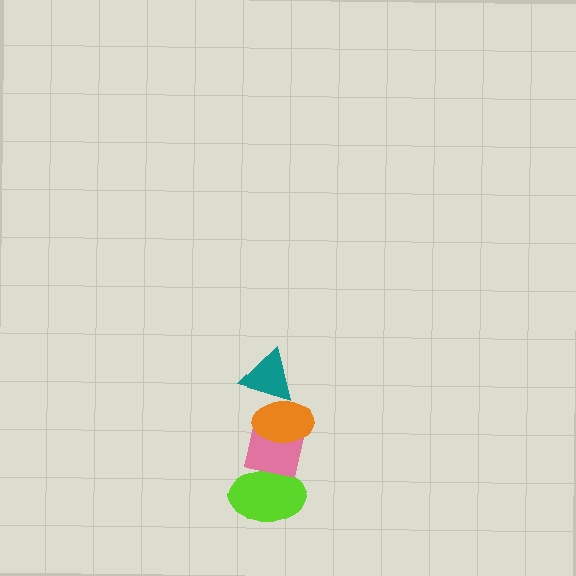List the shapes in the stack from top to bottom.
From top to bottom: the teal triangle, the orange ellipse, the pink square, the lime ellipse.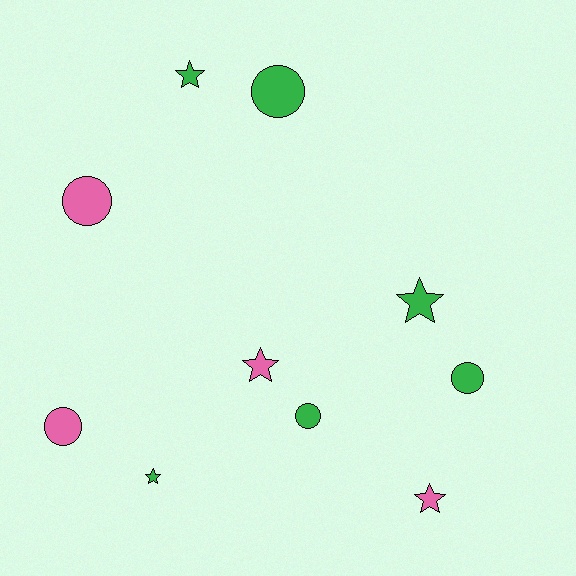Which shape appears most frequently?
Circle, with 5 objects.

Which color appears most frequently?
Green, with 6 objects.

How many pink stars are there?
There are 2 pink stars.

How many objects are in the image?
There are 10 objects.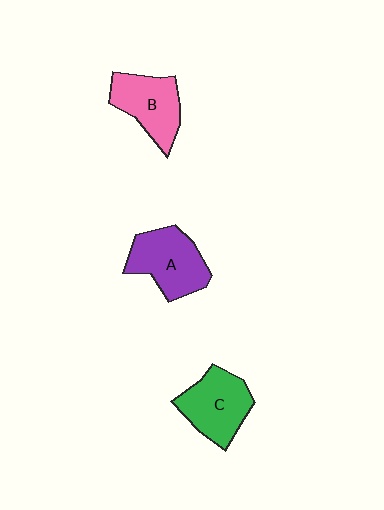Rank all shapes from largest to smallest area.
From largest to smallest: A (purple), C (green), B (pink).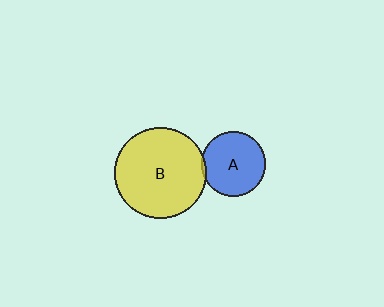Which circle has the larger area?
Circle B (yellow).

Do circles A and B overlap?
Yes.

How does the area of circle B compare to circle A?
Approximately 2.0 times.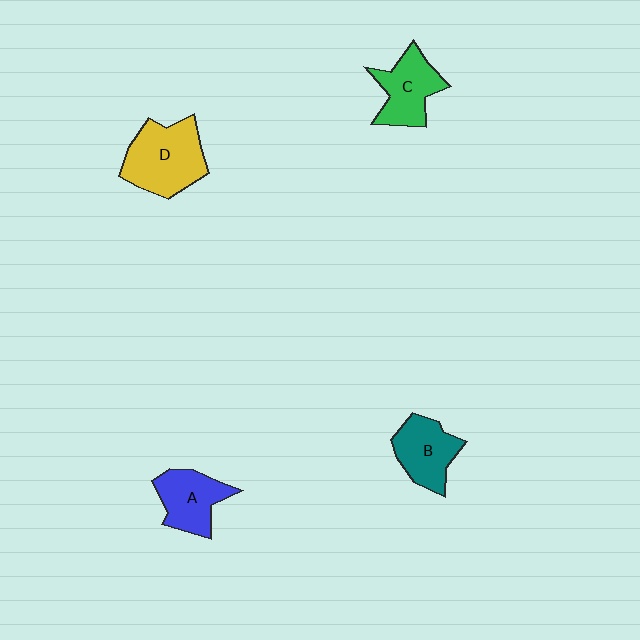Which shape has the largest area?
Shape D (yellow).